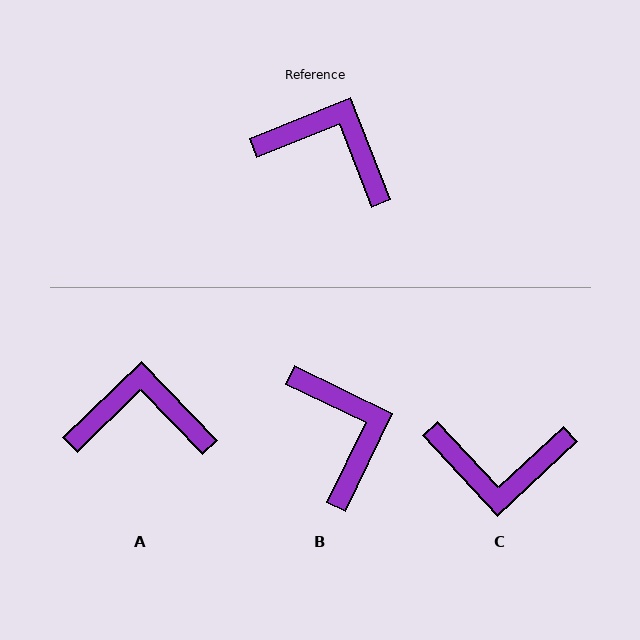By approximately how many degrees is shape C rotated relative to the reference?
Approximately 159 degrees clockwise.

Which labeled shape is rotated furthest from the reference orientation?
C, about 159 degrees away.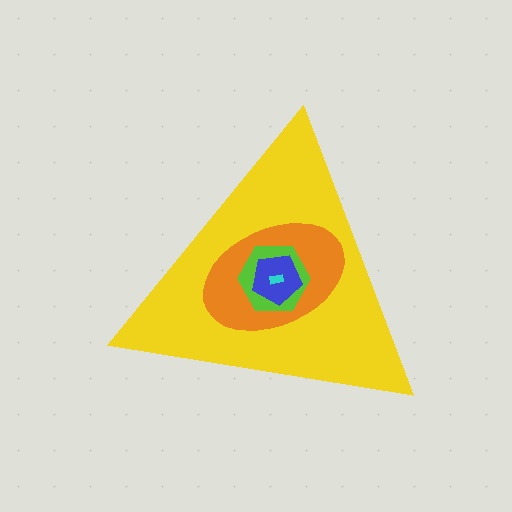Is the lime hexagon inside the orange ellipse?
Yes.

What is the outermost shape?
The yellow triangle.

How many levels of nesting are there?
5.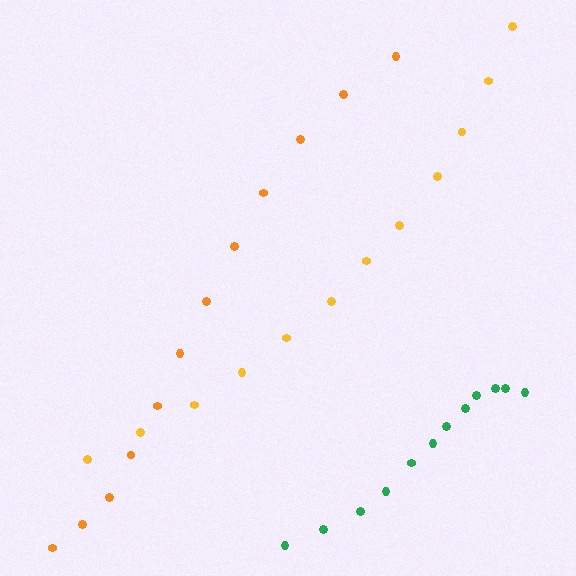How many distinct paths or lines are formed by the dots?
There are 3 distinct paths.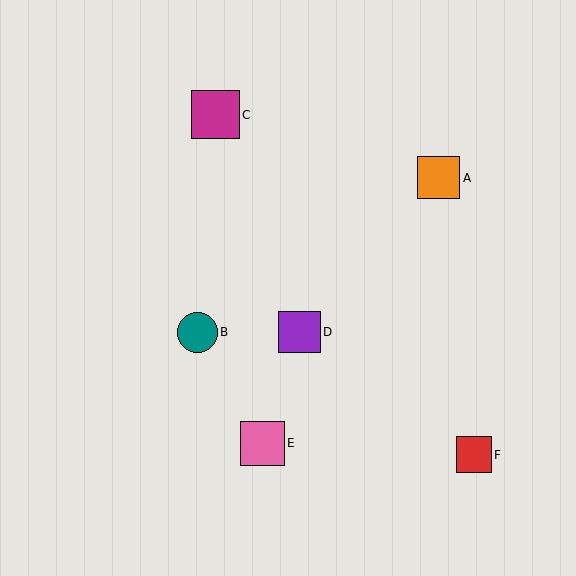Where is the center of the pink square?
The center of the pink square is at (263, 443).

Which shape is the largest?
The magenta square (labeled C) is the largest.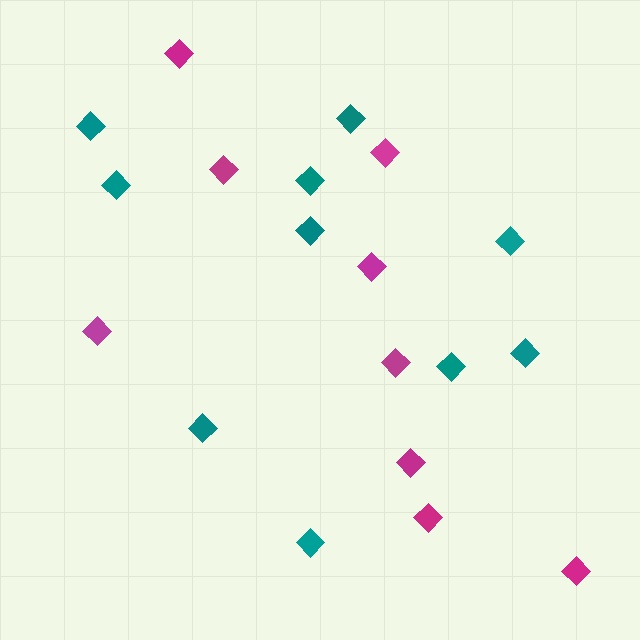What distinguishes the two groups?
There are 2 groups: one group of magenta diamonds (9) and one group of teal diamonds (10).